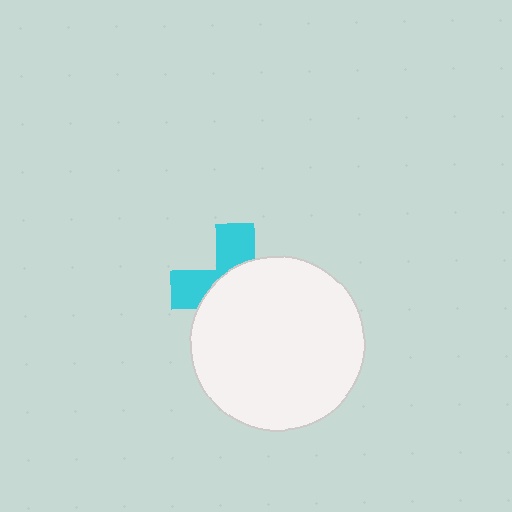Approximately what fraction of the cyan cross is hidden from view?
Roughly 63% of the cyan cross is hidden behind the white circle.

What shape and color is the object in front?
The object in front is a white circle.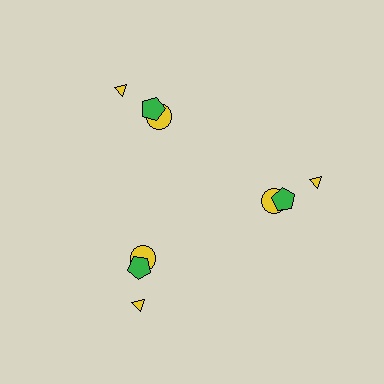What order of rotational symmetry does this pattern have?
This pattern has 3-fold rotational symmetry.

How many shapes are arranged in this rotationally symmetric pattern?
There are 9 shapes, arranged in 3 groups of 3.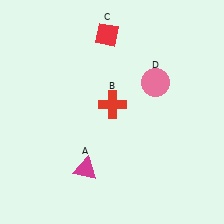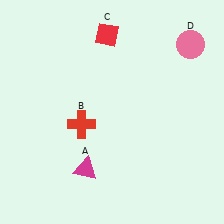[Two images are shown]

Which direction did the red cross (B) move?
The red cross (B) moved left.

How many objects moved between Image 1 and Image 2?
2 objects moved between the two images.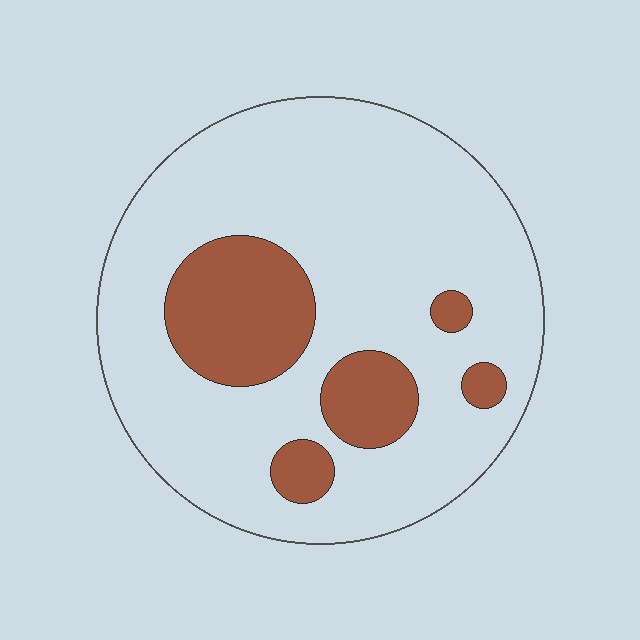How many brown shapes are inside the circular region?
5.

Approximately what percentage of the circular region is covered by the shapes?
Approximately 20%.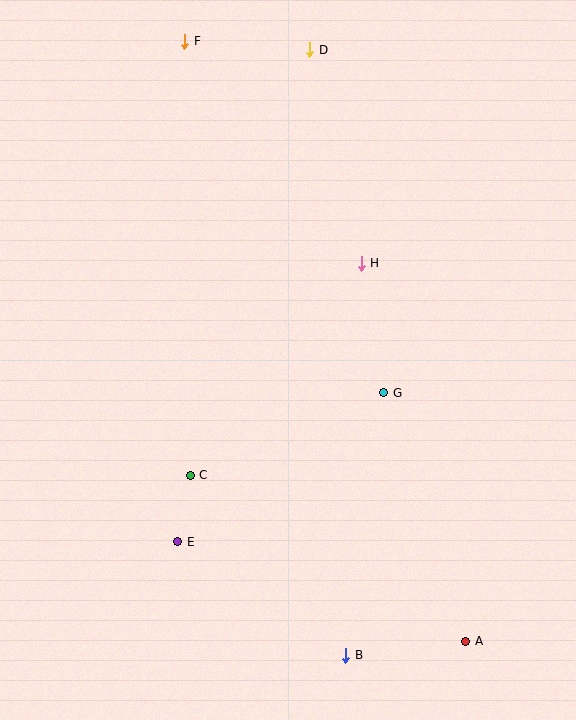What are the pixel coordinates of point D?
Point D is at (310, 50).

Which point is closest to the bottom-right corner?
Point A is closest to the bottom-right corner.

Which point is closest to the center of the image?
Point G at (384, 393) is closest to the center.